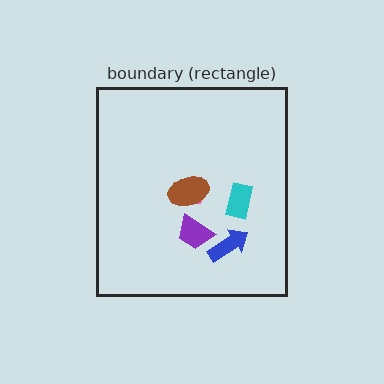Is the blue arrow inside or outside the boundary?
Inside.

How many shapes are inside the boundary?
5 inside, 0 outside.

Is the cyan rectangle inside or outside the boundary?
Inside.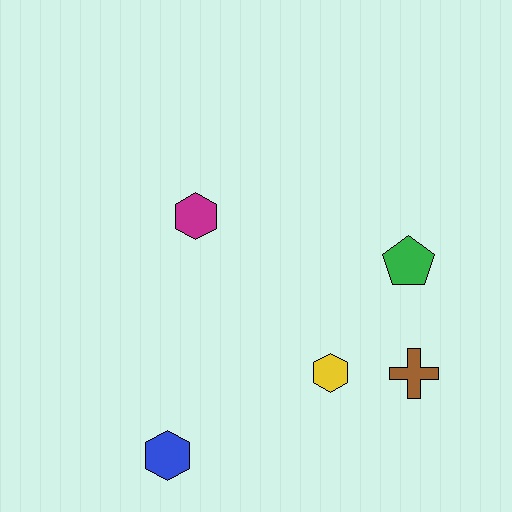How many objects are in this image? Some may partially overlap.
There are 5 objects.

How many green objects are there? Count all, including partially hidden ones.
There is 1 green object.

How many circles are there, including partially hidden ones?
There are no circles.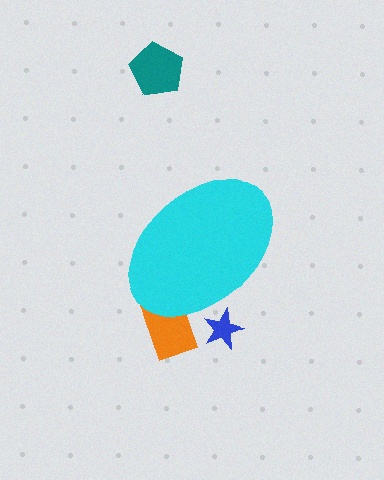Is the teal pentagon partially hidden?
No, the teal pentagon is fully visible.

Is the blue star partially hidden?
Yes, the blue star is partially hidden behind the cyan ellipse.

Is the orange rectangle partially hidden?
Yes, the orange rectangle is partially hidden behind the cyan ellipse.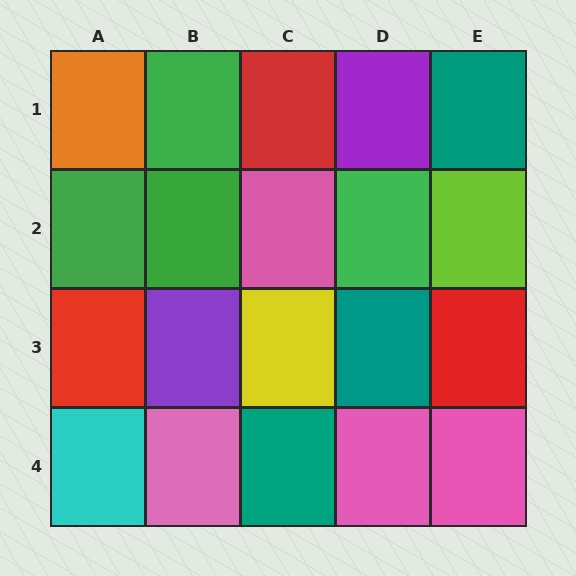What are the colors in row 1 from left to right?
Orange, green, red, purple, teal.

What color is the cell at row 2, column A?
Green.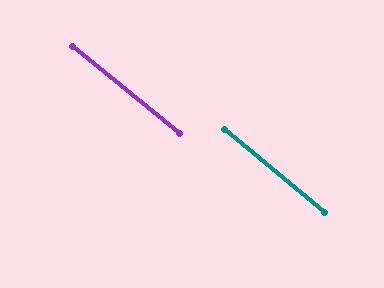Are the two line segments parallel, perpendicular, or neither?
Parallel — their directions differ by only 0.6°.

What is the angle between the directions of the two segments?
Approximately 1 degree.